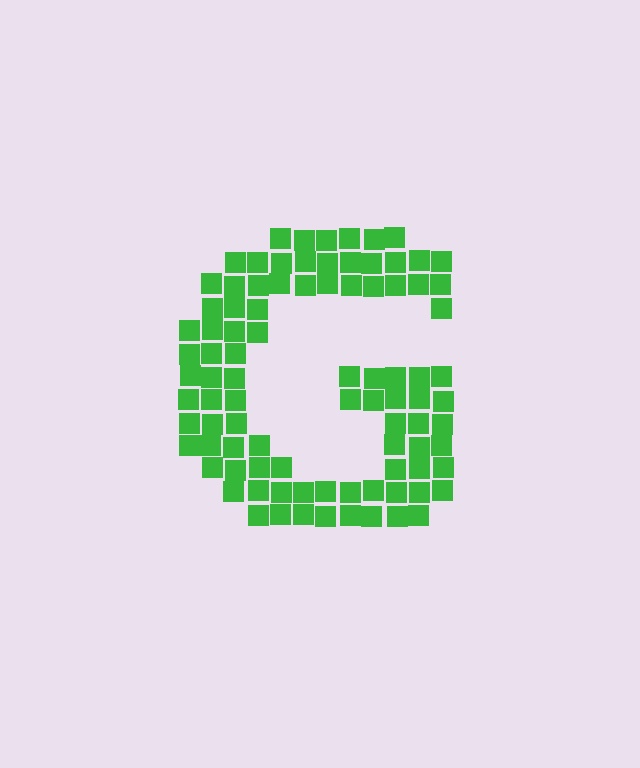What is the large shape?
The large shape is the letter G.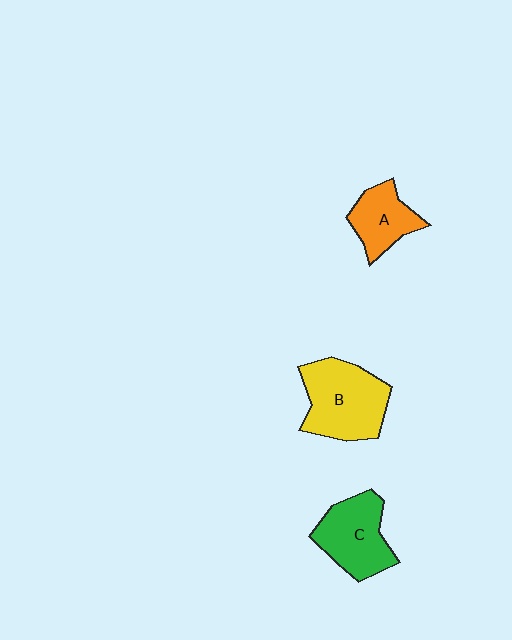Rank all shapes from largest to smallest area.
From largest to smallest: B (yellow), C (green), A (orange).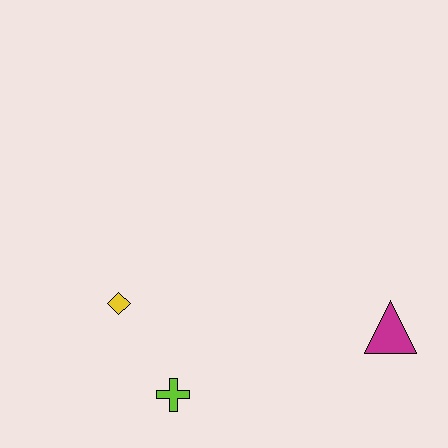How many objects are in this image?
There are 3 objects.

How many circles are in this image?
There are no circles.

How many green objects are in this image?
There are no green objects.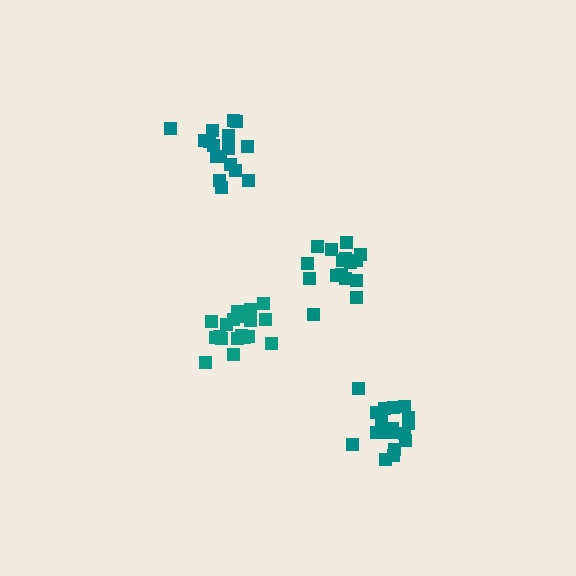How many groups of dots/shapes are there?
There are 4 groups.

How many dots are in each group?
Group 1: 17 dots, Group 2: 18 dots, Group 3: 19 dots, Group 4: 18 dots (72 total).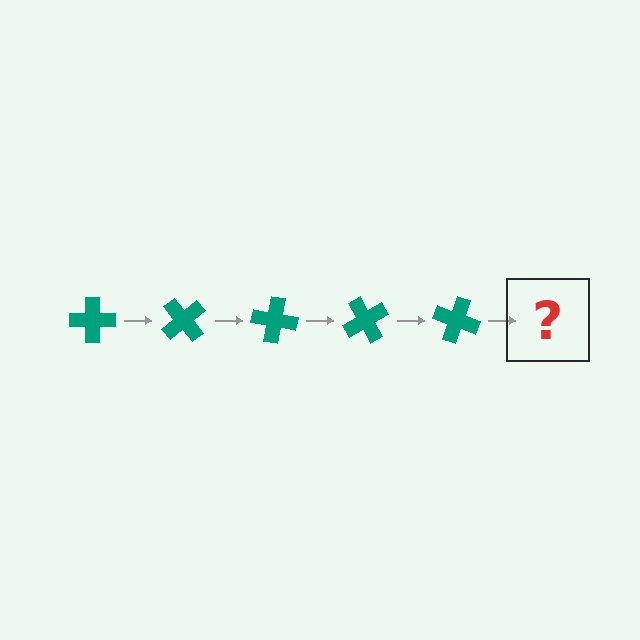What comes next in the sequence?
The next element should be a teal cross rotated 250 degrees.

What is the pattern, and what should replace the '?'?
The pattern is that the cross rotates 50 degrees each step. The '?' should be a teal cross rotated 250 degrees.